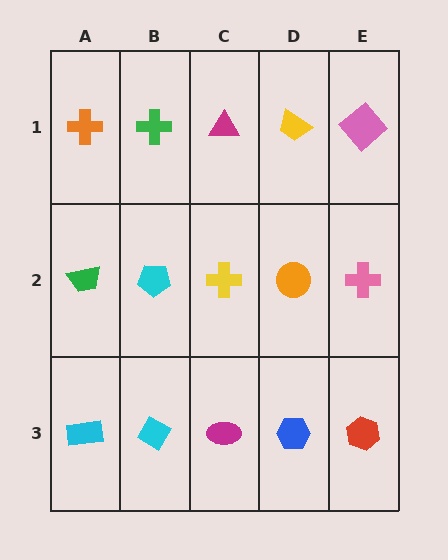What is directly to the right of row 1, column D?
A pink diamond.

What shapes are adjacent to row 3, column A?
A green trapezoid (row 2, column A), a cyan diamond (row 3, column B).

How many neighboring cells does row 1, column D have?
3.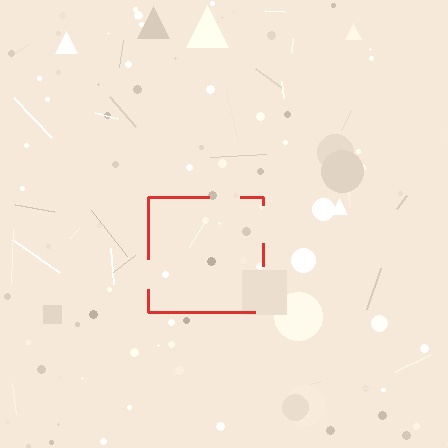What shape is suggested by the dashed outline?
The dashed outline suggests a square.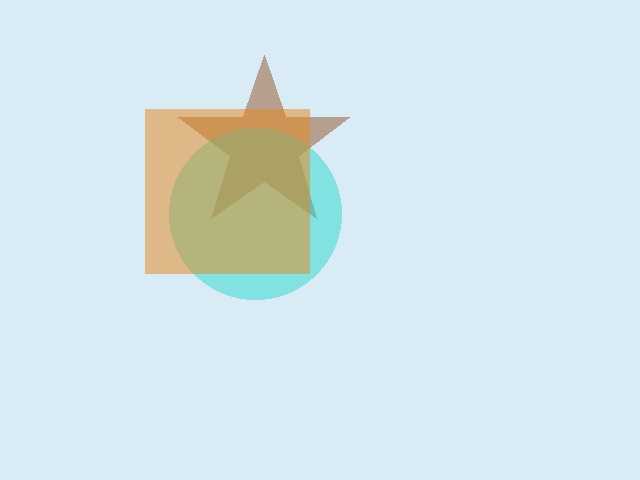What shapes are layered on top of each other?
The layered shapes are: a brown star, a cyan circle, an orange square.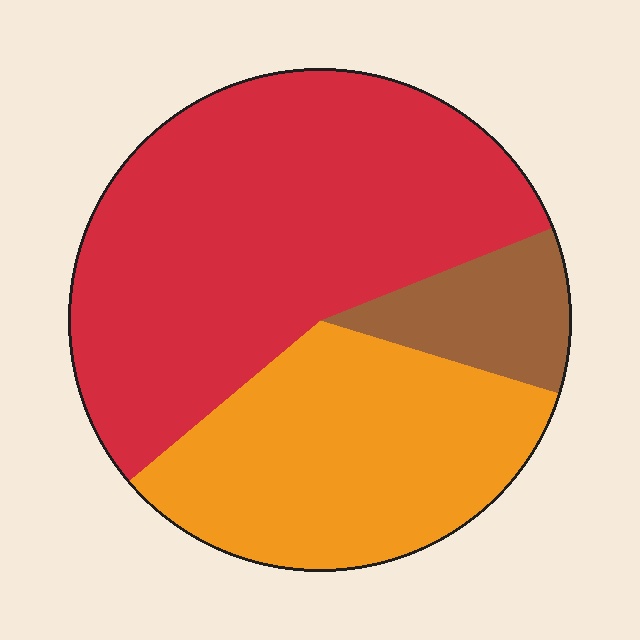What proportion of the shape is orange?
Orange covers around 35% of the shape.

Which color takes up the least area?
Brown, at roughly 10%.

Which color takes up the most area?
Red, at roughly 55%.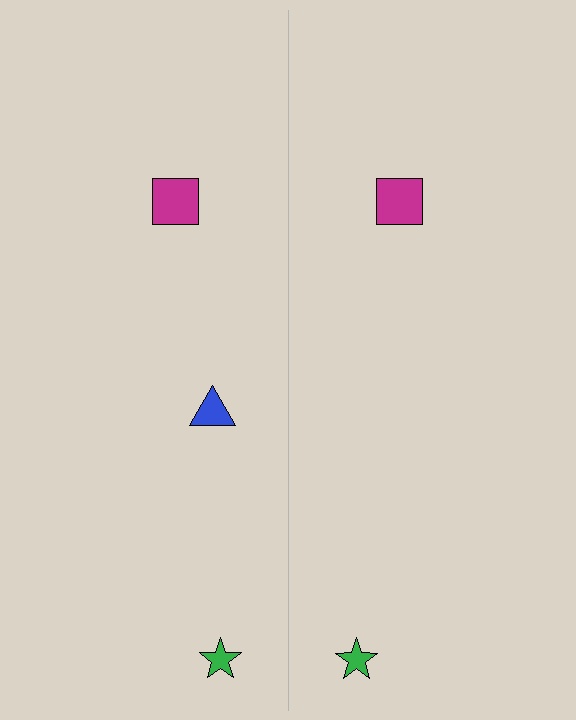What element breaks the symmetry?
A blue triangle is missing from the right side.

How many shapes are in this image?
There are 5 shapes in this image.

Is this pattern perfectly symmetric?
No, the pattern is not perfectly symmetric. A blue triangle is missing from the right side.